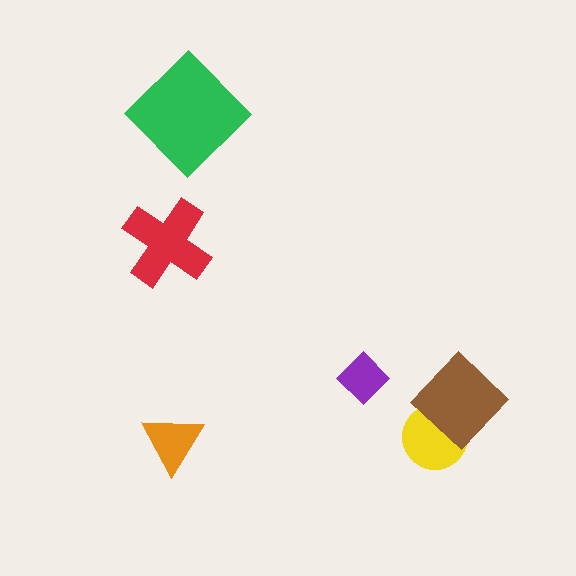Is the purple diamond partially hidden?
No, no other shape covers it.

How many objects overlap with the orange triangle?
0 objects overlap with the orange triangle.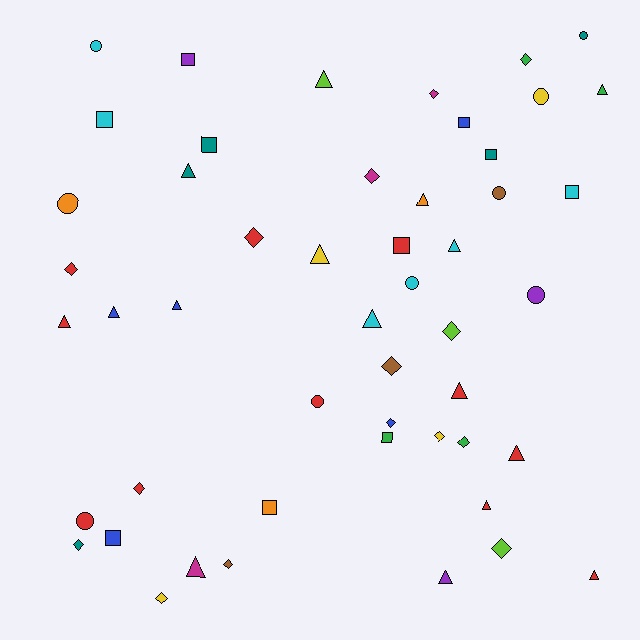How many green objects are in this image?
There are 4 green objects.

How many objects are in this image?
There are 50 objects.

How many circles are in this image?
There are 9 circles.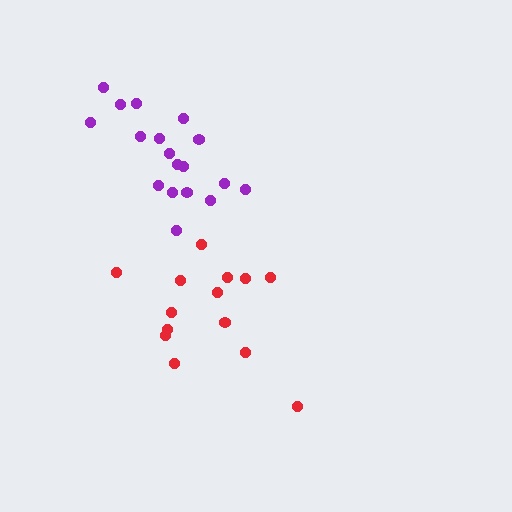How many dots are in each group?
Group 1: 14 dots, Group 2: 18 dots (32 total).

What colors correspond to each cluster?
The clusters are colored: red, purple.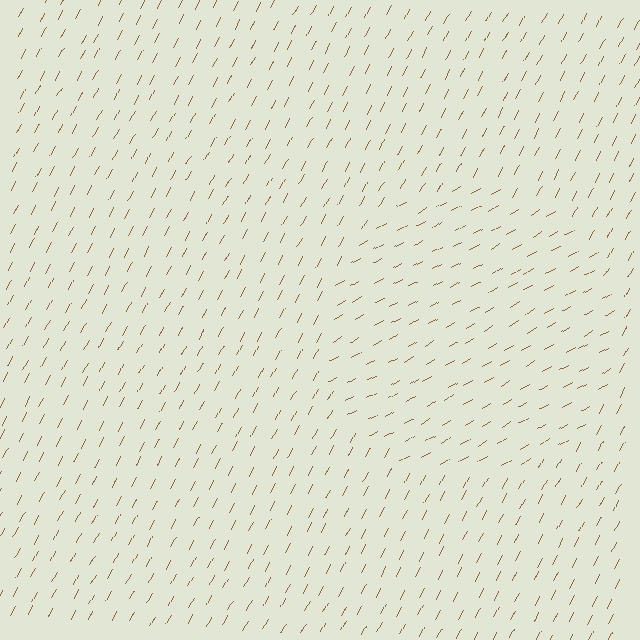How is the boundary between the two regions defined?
The boundary is defined purely by a change in line orientation (approximately 32 degrees difference). All lines are the same color and thickness.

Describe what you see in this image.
The image is filled with small brown line segments. A circle region in the image has lines oriented differently from the surrounding lines, creating a visible texture boundary.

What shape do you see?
I see a circle.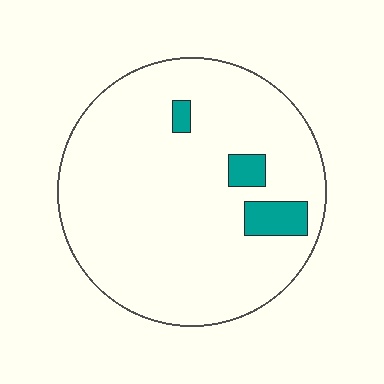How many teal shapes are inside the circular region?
3.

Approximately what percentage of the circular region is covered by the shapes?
Approximately 5%.